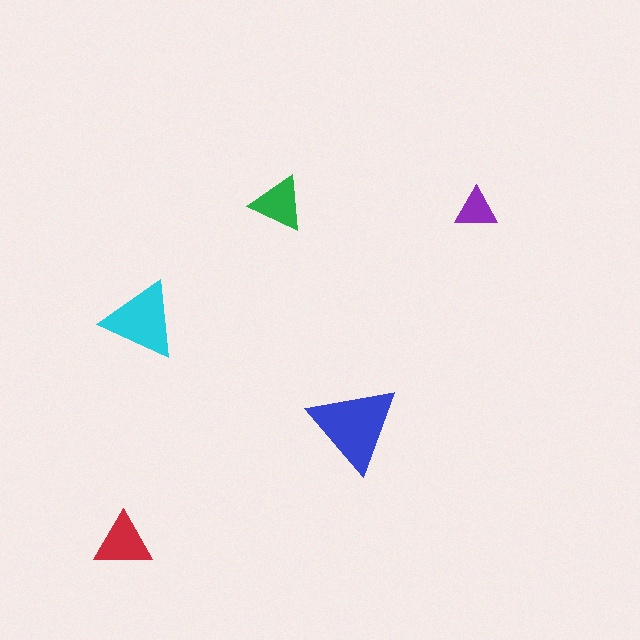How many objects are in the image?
There are 5 objects in the image.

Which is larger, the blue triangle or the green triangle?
The blue one.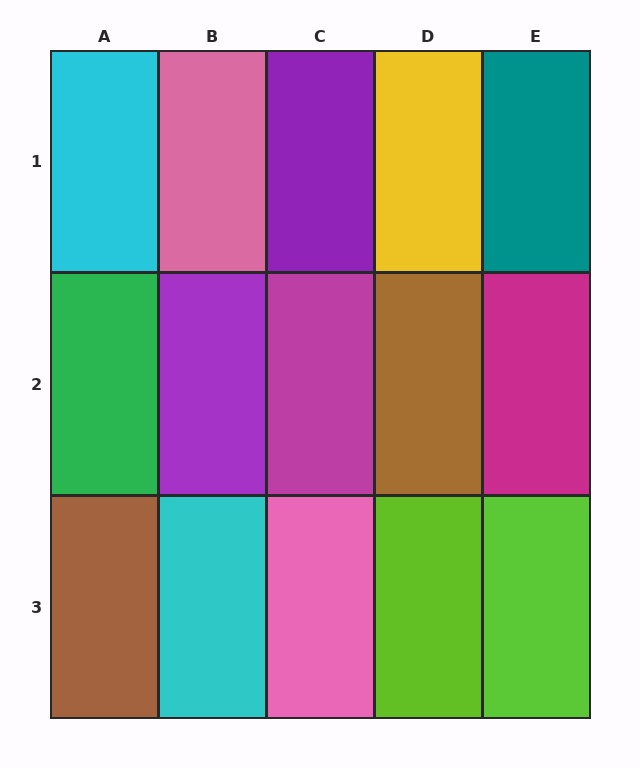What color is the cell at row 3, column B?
Cyan.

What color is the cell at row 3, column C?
Pink.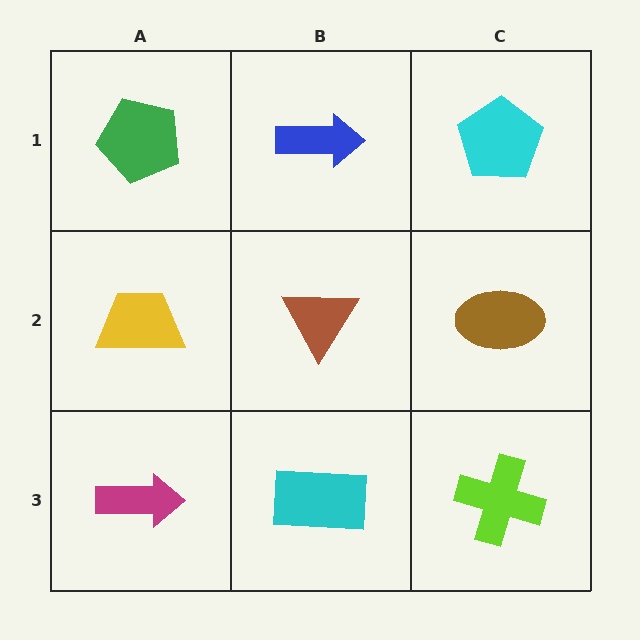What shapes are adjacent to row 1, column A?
A yellow trapezoid (row 2, column A), a blue arrow (row 1, column B).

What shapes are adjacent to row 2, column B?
A blue arrow (row 1, column B), a cyan rectangle (row 3, column B), a yellow trapezoid (row 2, column A), a brown ellipse (row 2, column C).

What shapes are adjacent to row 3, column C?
A brown ellipse (row 2, column C), a cyan rectangle (row 3, column B).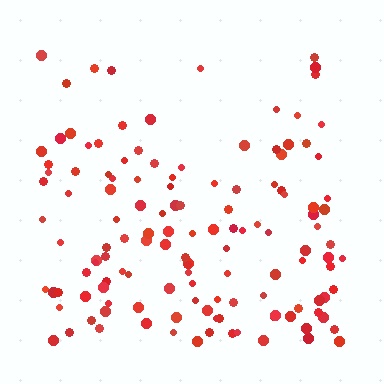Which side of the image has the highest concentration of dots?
The bottom.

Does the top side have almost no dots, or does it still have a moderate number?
Still a moderate number, just noticeably fewer than the bottom.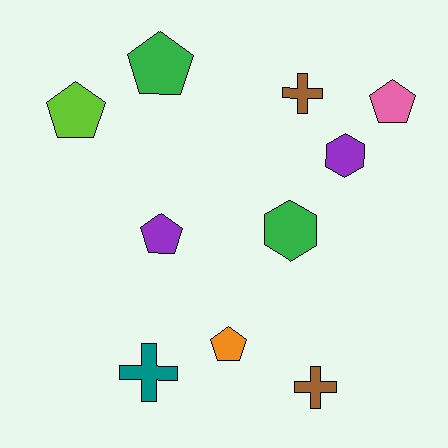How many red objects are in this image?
There are no red objects.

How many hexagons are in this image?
There are 2 hexagons.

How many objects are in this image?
There are 10 objects.